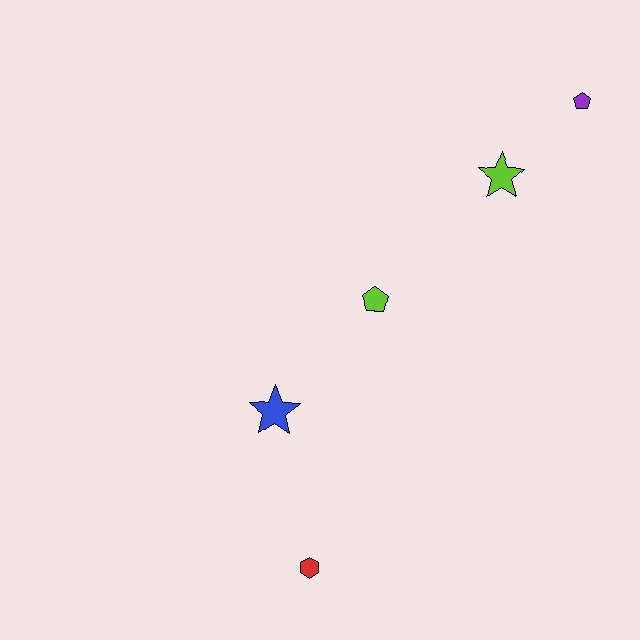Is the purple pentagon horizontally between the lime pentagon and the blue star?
No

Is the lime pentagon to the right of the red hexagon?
Yes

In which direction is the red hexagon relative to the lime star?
The red hexagon is below the lime star.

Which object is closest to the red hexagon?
The blue star is closest to the red hexagon.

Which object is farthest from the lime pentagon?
The purple pentagon is farthest from the lime pentagon.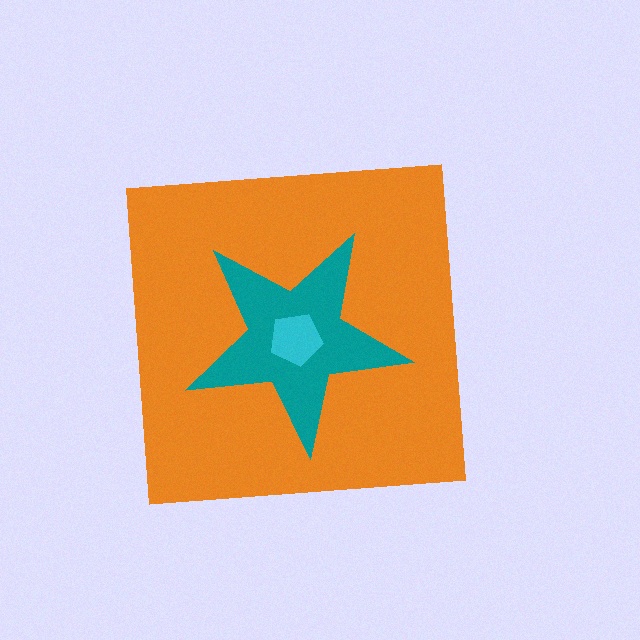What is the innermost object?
The cyan pentagon.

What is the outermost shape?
The orange square.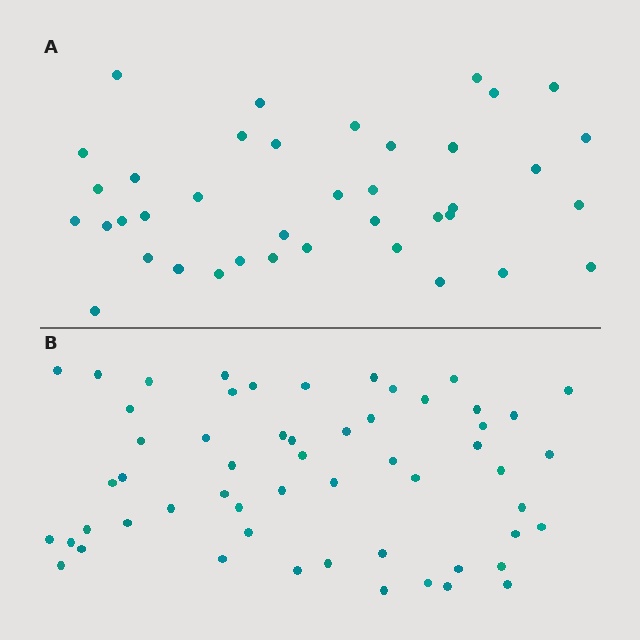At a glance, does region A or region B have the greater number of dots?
Region B (the bottom region) has more dots.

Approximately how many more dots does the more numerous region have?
Region B has approximately 15 more dots than region A.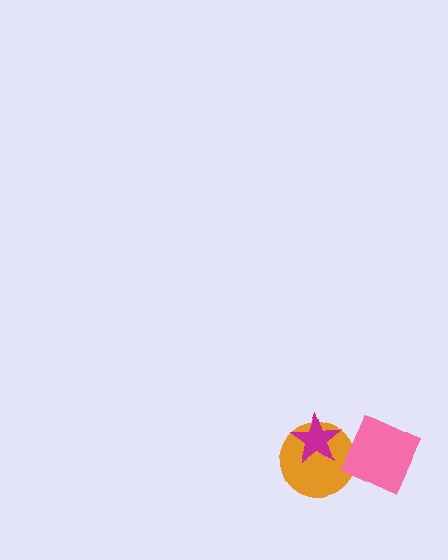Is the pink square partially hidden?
No, no other shape covers it.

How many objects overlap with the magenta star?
1 object overlaps with the magenta star.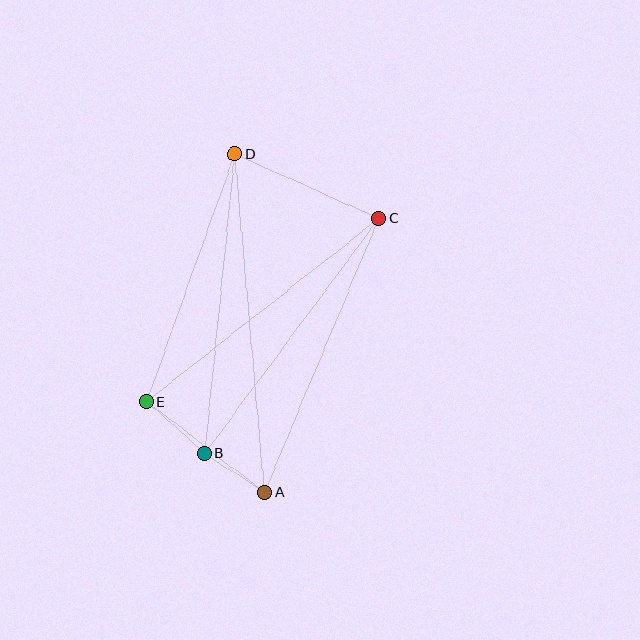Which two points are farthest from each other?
Points A and D are farthest from each other.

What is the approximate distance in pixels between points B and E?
The distance between B and E is approximately 77 pixels.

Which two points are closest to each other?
Points A and B are closest to each other.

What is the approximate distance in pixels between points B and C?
The distance between B and C is approximately 293 pixels.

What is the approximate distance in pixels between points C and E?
The distance between C and E is approximately 296 pixels.